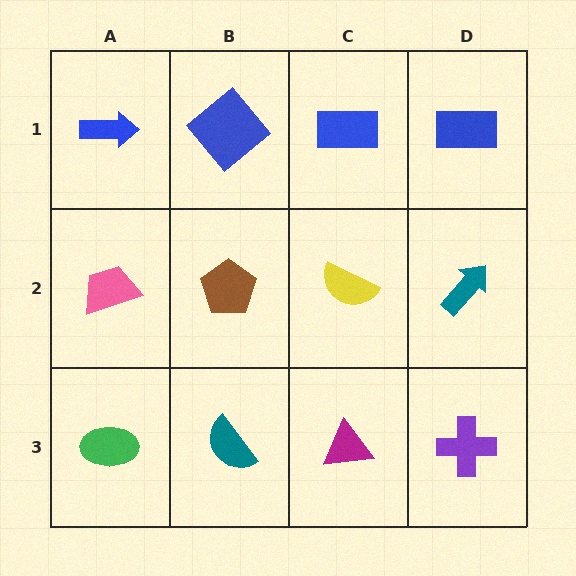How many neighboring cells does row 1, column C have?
3.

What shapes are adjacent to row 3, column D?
A teal arrow (row 2, column D), a magenta triangle (row 3, column C).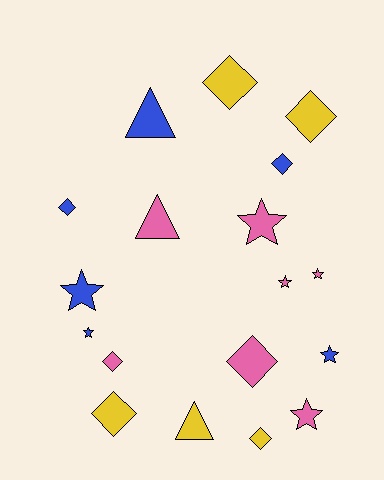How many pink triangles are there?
There is 1 pink triangle.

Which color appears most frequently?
Pink, with 7 objects.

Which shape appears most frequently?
Diamond, with 8 objects.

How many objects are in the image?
There are 18 objects.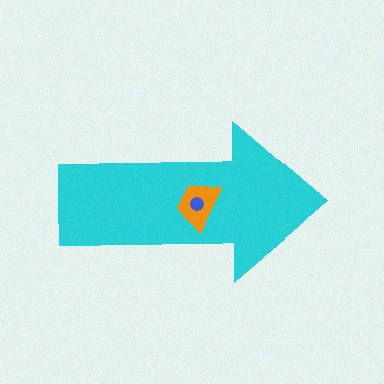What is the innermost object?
The blue circle.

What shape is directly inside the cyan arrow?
The orange trapezoid.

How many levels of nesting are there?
3.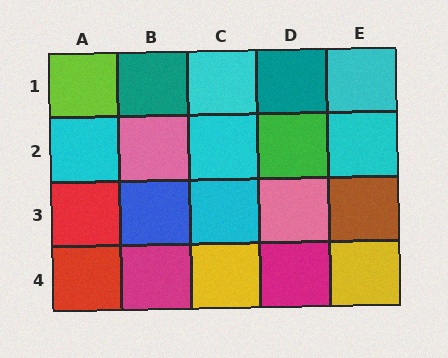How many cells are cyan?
6 cells are cyan.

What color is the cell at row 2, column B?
Pink.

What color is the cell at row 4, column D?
Magenta.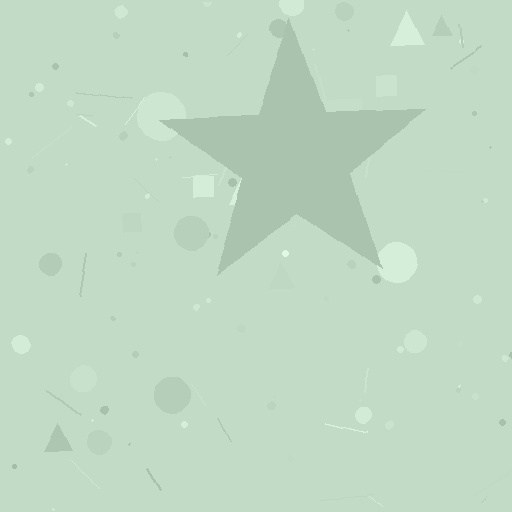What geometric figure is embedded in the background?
A star is embedded in the background.